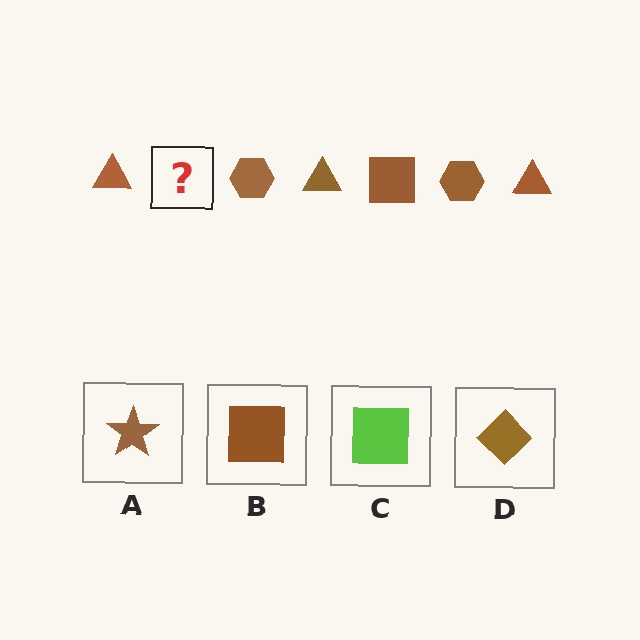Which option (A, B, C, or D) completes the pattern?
B.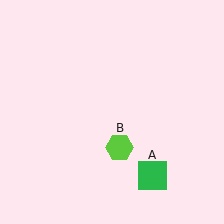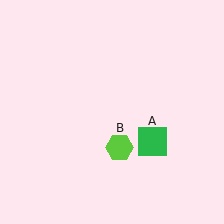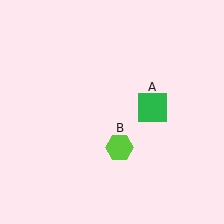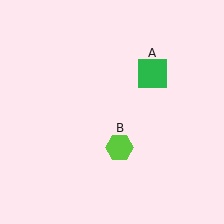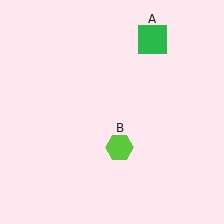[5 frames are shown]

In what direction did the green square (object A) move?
The green square (object A) moved up.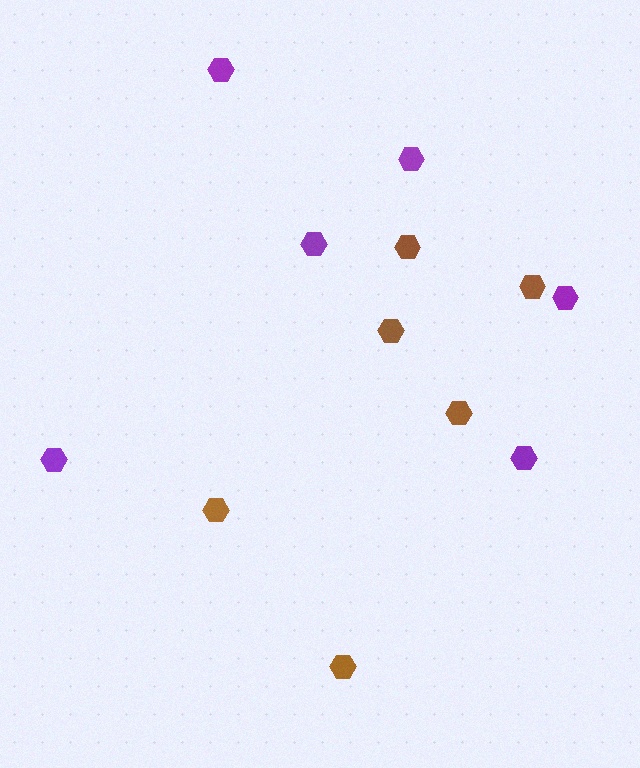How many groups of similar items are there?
There are 2 groups: one group of brown hexagons (6) and one group of purple hexagons (6).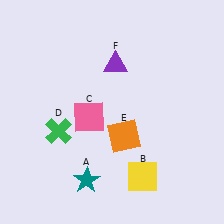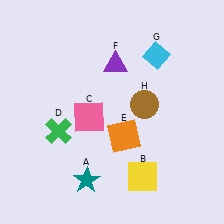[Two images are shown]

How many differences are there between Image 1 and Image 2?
There are 2 differences between the two images.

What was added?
A cyan diamond (G), a brown circle (H) were added in Image 2.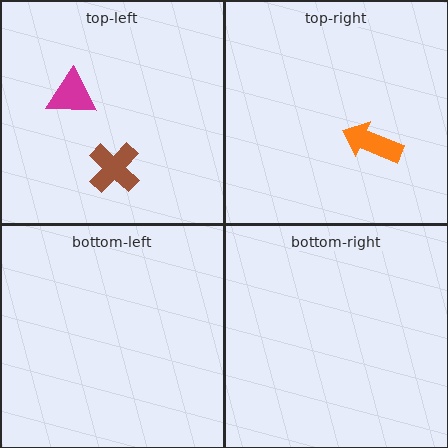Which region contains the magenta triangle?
The top-left region.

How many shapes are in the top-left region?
2.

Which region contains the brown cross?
The top-left region.